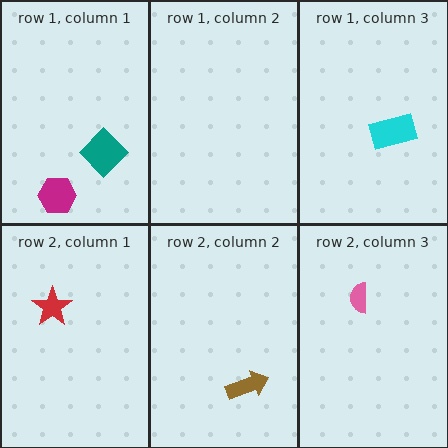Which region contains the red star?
The row 2, column 1 region.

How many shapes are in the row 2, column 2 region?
1.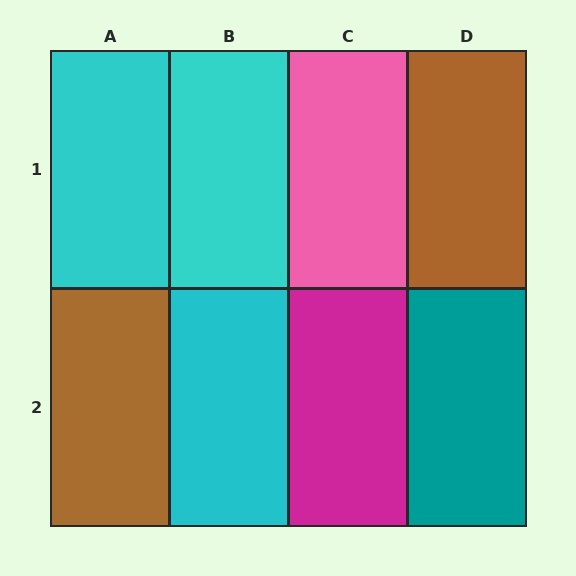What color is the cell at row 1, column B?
Cyan.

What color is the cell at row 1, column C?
Pink.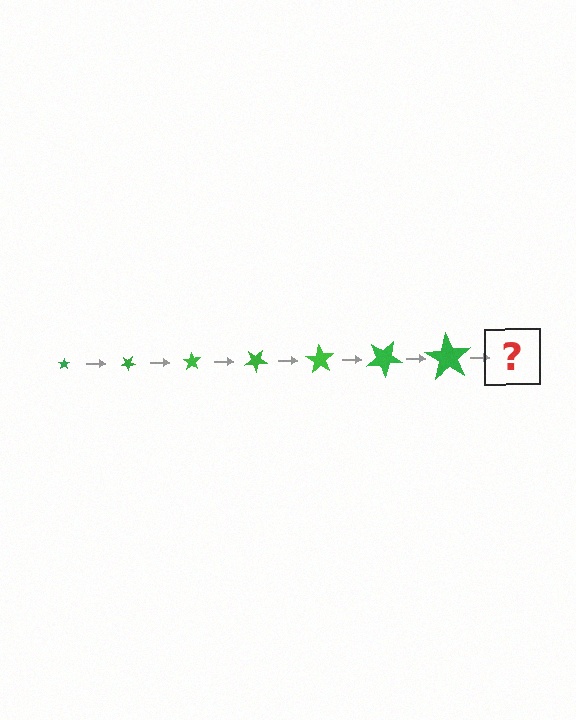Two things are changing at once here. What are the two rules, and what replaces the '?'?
The two rules are that the star grows larger each step and it rotates 35 degrees each step. The '?' should be a star, larger than the previous one and rotated 245 degrees from the start.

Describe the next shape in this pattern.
It should be a star, larger than the previous one and rotated 245 degrees from the start.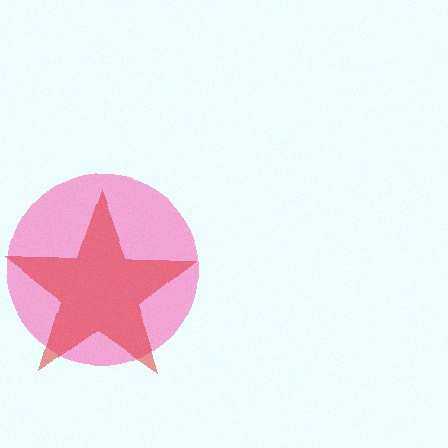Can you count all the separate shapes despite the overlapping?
Yes, there are 2 separate shapes.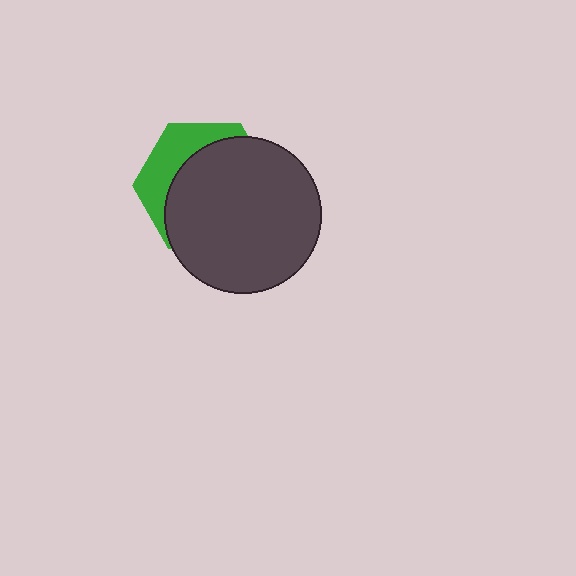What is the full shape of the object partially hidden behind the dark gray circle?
The partially hidden object is a green hexagon.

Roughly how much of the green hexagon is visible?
A small part of it is visible (roughly 30%).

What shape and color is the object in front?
The object in front is a dark gray circle.